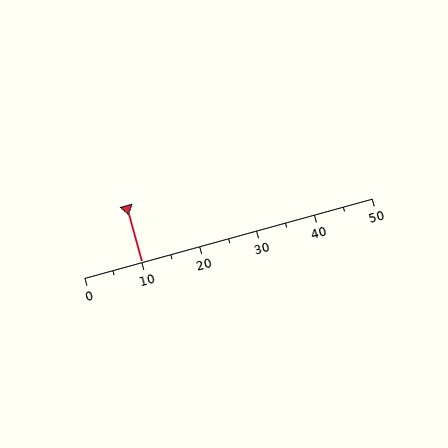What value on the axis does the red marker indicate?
The marker indicates approximately 10.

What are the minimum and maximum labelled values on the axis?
The axis runs from 0 to 50.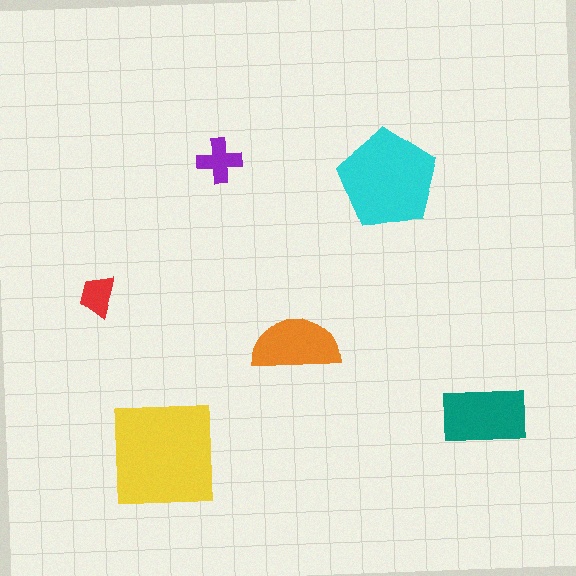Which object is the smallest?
The red trapezoid.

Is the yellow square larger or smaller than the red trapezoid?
Larger.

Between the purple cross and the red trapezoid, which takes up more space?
The purple cross.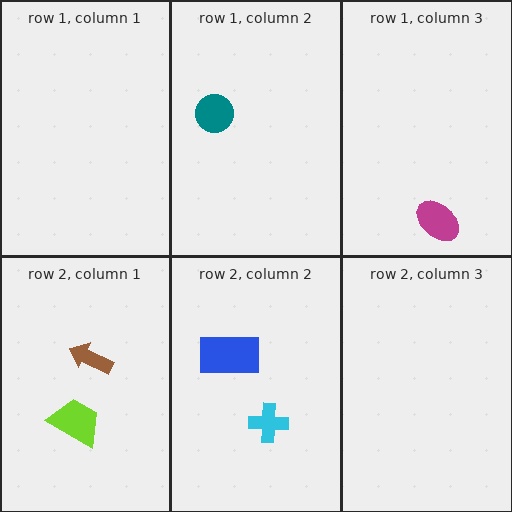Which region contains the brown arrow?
The row 2, column 1 region.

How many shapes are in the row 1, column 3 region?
1.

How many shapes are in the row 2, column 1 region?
2.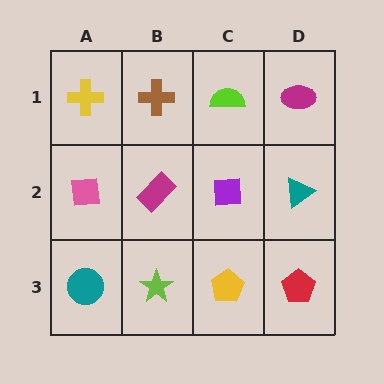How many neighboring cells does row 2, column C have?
4.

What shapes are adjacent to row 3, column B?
A magenta rectangle (row 2, column B), a teal circle (row 3, column A), a yellow pentagon (row 3, column C).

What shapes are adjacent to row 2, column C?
A lime semicircle (row 1, column C), a yellow pentagon (row 3, column C), a magenta rectangle (row 2, column B), a teal triangle (row 2, column D).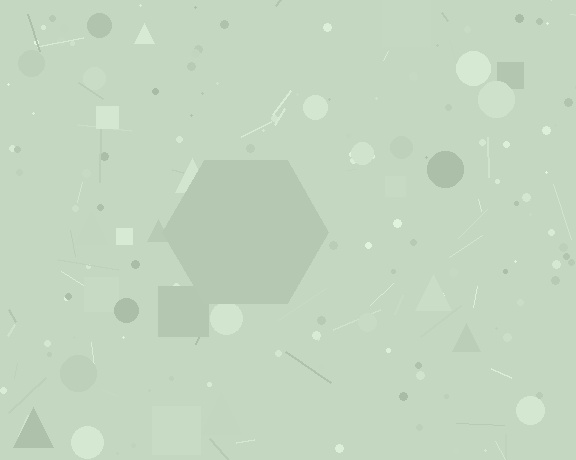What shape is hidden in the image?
A hexagon is hidden in the image.